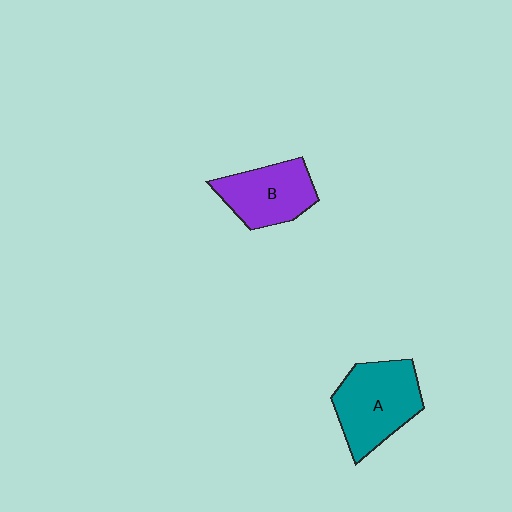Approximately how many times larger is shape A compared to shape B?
Approximately 1.2 times.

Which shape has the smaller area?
Shape B (purple).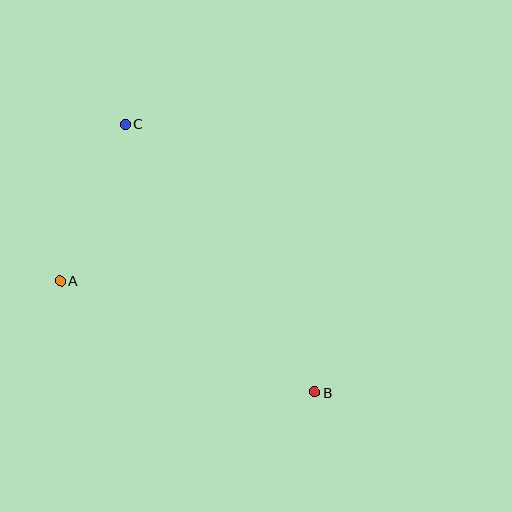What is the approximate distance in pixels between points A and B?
The distance between A and B is approximately 277 pixels.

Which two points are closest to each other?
Points A and C are closest to each other.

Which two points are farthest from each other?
Points B and C are farthest from each other.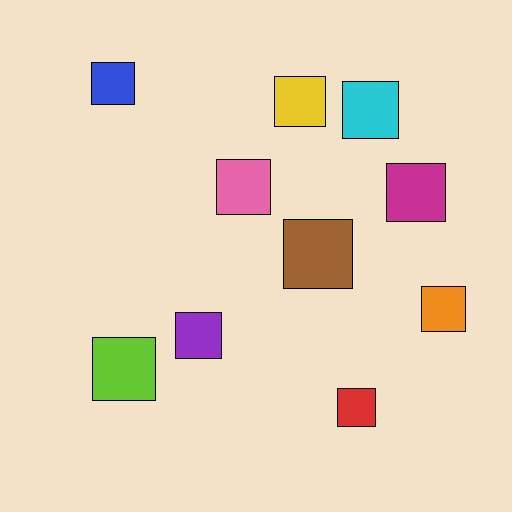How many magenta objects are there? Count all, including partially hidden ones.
There is 1 magenta object.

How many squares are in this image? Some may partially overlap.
There are 10 squares.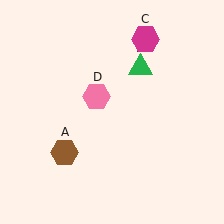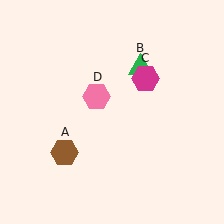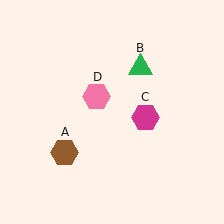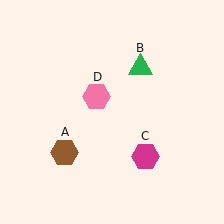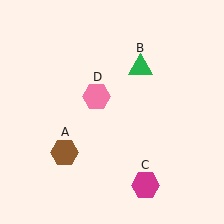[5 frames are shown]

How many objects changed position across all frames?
1 object changed position: magenta hexagon (object C).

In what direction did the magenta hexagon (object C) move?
The magenta hexagon (object C) moved down.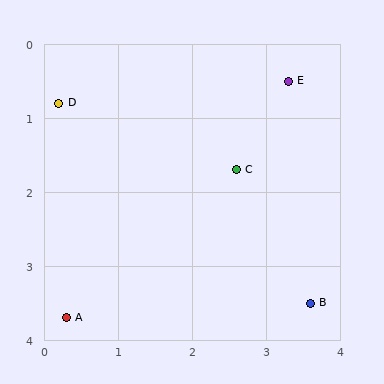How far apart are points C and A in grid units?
Points C and A are about 3.0 grid units apart.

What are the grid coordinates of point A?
Point A is at approximately (0.3, 3.7).